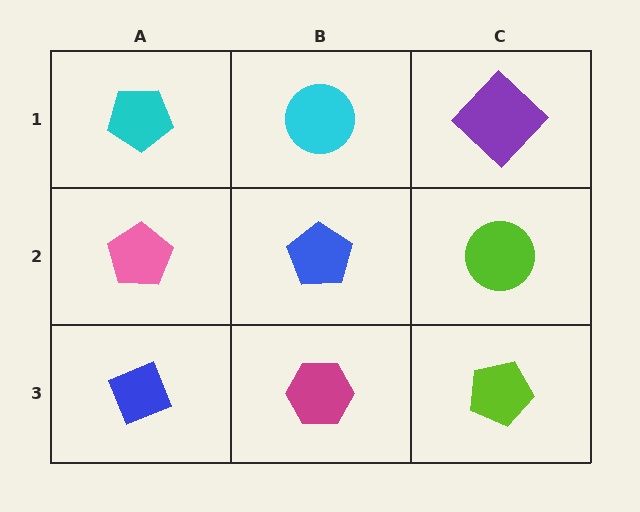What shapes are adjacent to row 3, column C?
A lime circle (row 2, column C), a magenta hexagon (row 3, column B).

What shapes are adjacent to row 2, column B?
A cyan circle (row 1, column B), a magenta hexagon (row 3, column B), a pink pentagon (row 2, column A), a lime circle (row 2, column C).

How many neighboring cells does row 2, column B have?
4.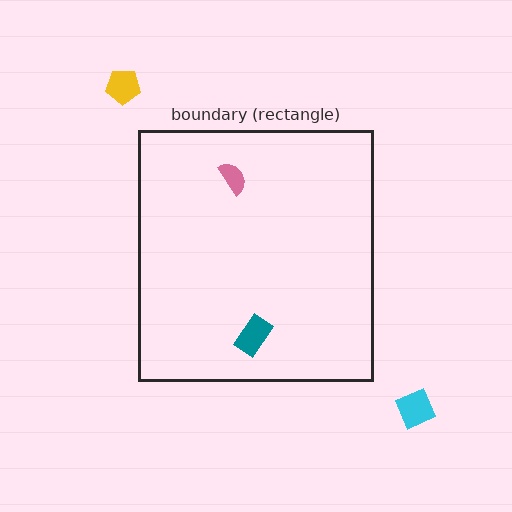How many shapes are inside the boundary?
2 inside, 2 outside.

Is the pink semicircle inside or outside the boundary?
Inside.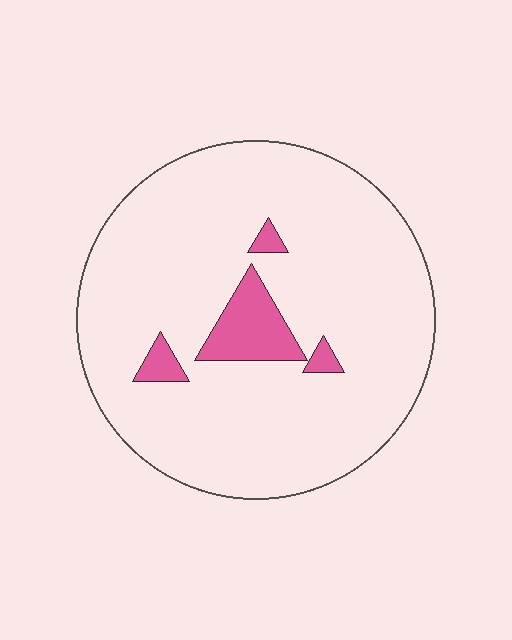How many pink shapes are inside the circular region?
4.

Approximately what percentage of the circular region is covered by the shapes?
Approximately 10%.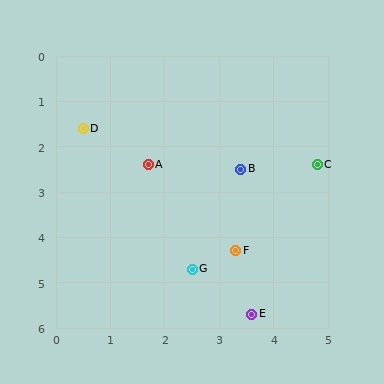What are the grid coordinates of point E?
Point E is at approximately (3.6, 5.7).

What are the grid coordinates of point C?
Point C is at approximately (4.8, 2.4).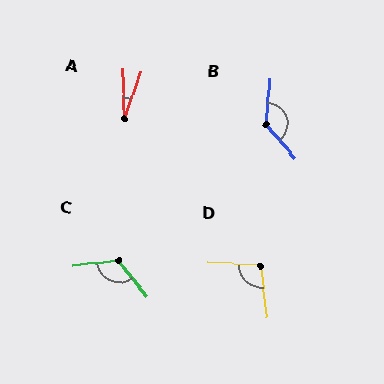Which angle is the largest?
B, at approximately 135 degrees.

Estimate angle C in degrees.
Approximately 121 degrees.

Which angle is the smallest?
A, at approximately 20 degrees.